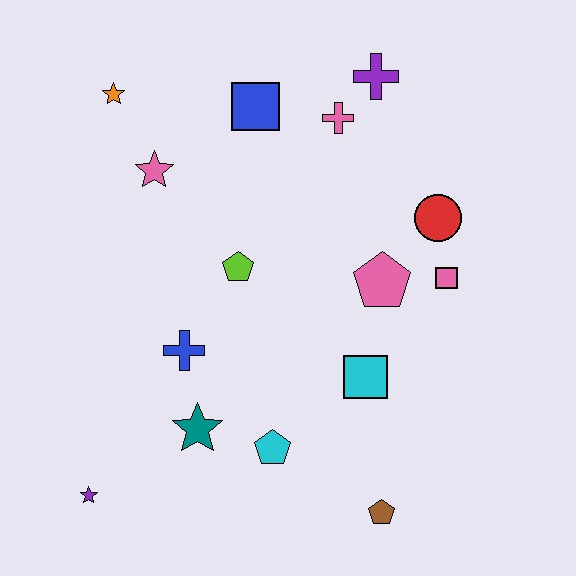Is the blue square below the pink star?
No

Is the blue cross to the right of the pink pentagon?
No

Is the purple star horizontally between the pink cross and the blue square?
No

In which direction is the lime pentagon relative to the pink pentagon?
The lime pentagon is to the left of the pink pentagon.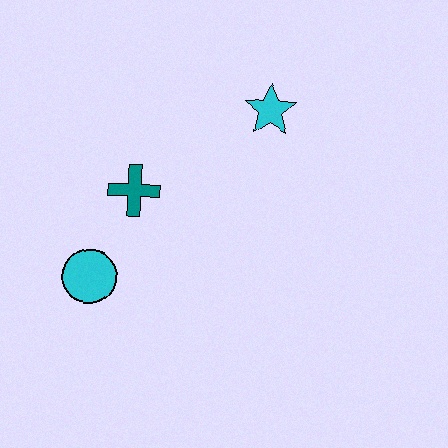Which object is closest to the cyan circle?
The teal cross is closest to the cyan circle.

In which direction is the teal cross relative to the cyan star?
The teal cross is to the left of the cyan star.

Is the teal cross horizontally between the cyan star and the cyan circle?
Yes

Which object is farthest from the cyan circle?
The cyan star is farthest from the cyan circle.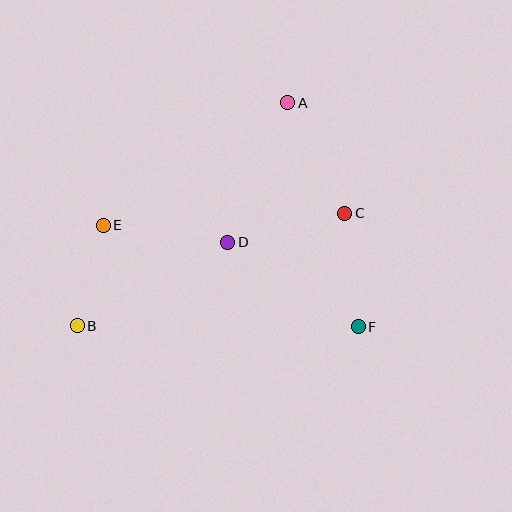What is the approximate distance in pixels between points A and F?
The distance between A and F is approximately 235 pixels.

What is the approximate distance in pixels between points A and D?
The distance between A and D is approximately 152 pixels.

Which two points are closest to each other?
Points B and E are closest to each other.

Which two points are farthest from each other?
Points A and B are farthest from each other.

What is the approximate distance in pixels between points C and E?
The distance between C and E is approximately 242 pixels.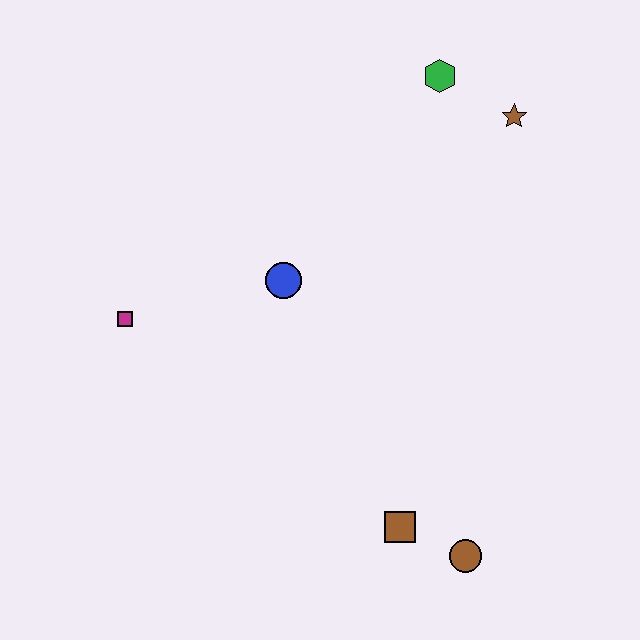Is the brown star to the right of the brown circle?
Yes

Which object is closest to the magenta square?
The blue circle is closest to the magenta square.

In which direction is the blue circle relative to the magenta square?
The blue circle is to the right of the magenta square.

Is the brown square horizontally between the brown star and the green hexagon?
No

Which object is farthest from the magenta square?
The brown star is farthest from the magenta square.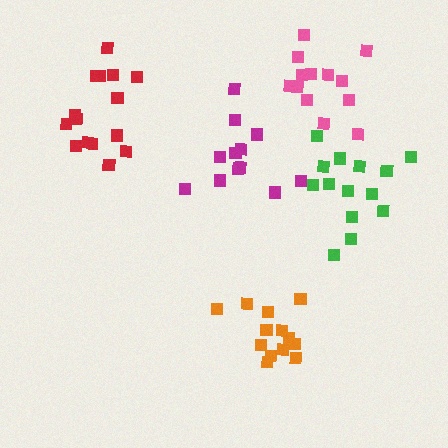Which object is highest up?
The pink cluster is topmost.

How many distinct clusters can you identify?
There are 5 distinct clusters.